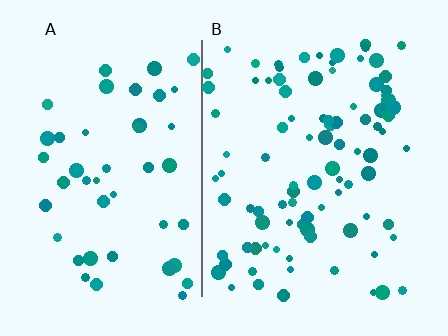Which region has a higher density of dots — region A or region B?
B (the right).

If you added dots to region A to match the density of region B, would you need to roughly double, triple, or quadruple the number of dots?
Approximately double.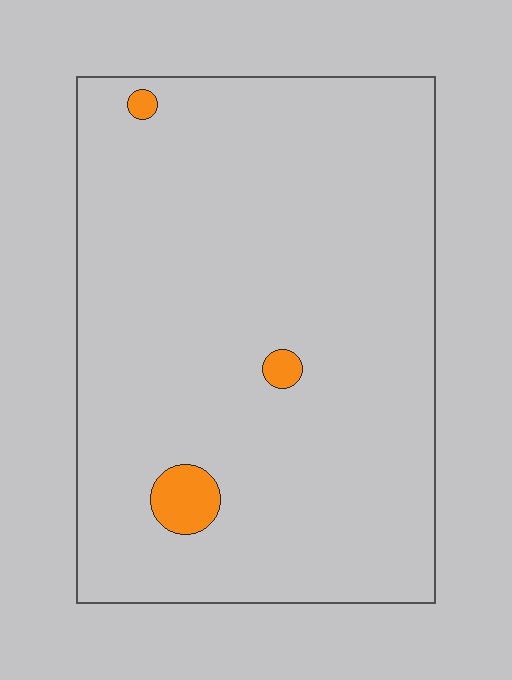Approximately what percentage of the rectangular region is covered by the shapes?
Approximately 5%.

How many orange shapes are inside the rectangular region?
3.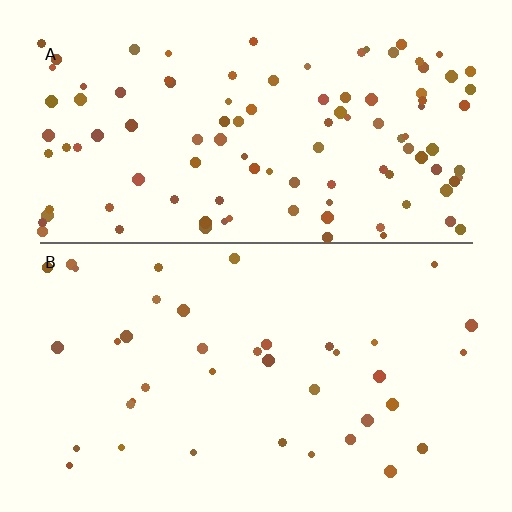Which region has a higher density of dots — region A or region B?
A (the top).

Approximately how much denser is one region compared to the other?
Approximately 2.7× — region A over region B.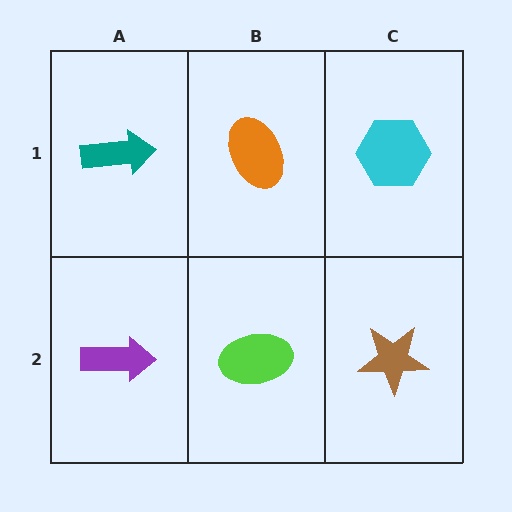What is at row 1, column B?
An orange ellipse.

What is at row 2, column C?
A brown star.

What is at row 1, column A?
A teal arrow.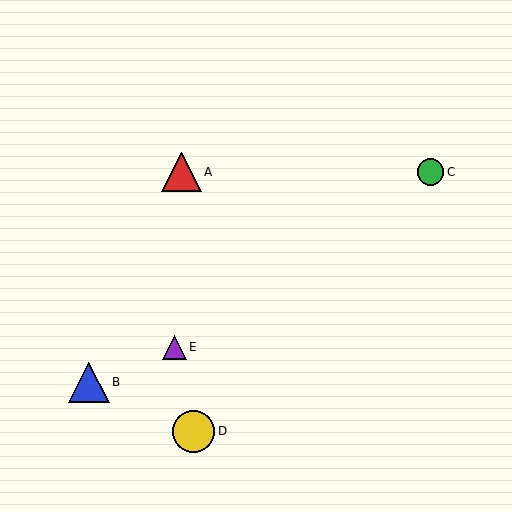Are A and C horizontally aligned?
Yes, both are at y≈172.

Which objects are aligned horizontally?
Objects A, C are aligned horizontally.